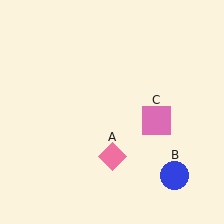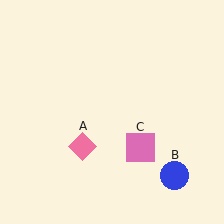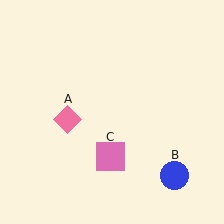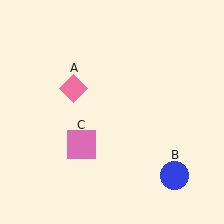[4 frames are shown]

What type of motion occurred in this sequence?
The pink diamond (object A), pink square (object C) rotated clockwise around the center of the scene.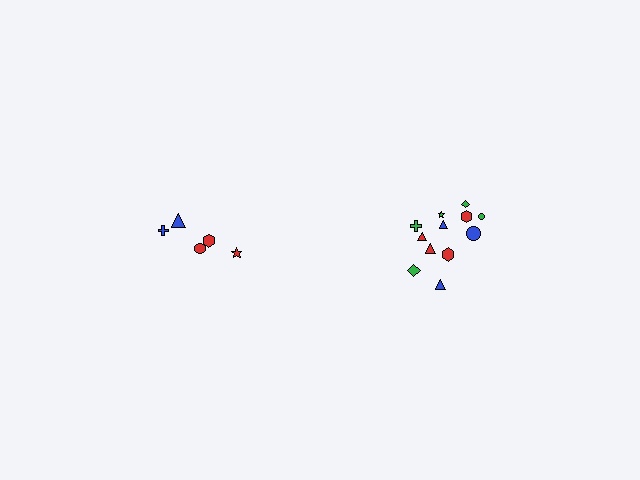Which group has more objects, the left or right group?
The right group.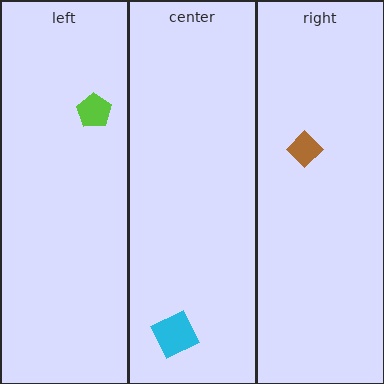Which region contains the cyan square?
The center region.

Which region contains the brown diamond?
The right region.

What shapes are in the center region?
The cyan square.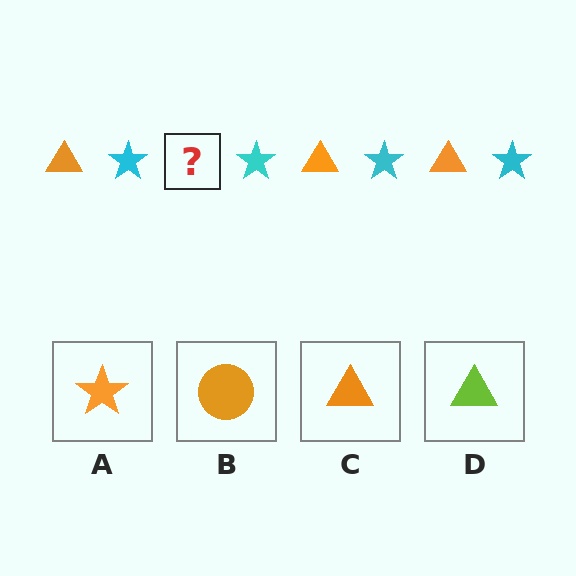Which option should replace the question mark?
Option C.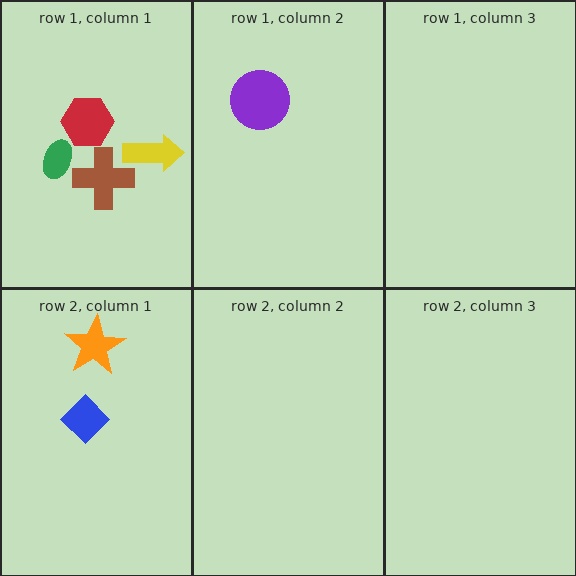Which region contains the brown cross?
The row 1, column 1 region.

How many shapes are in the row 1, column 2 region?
1.